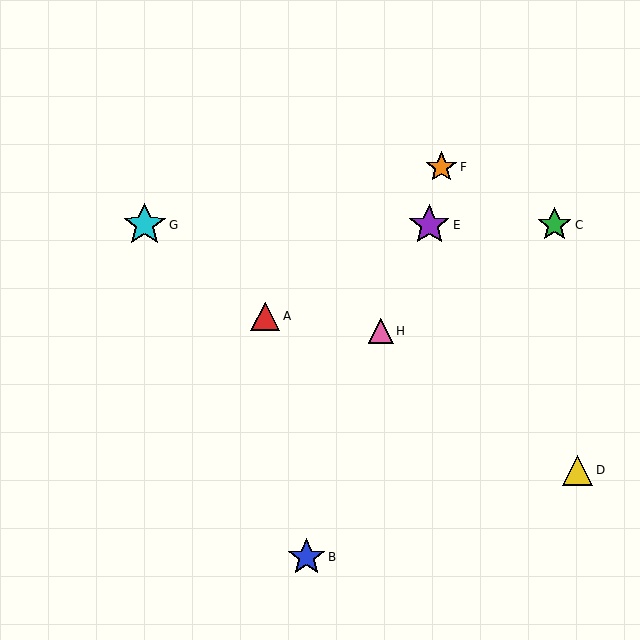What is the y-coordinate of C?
Object C is at y≈225.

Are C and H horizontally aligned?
No, C is at y≈225 and H is at y≈331.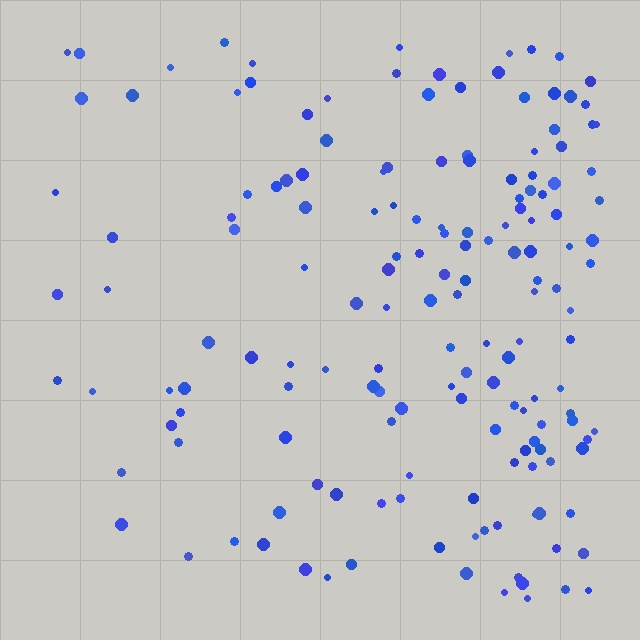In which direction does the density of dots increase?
From left to right, with the right side densest.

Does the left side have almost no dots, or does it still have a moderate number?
Still a moderate number, just noticeably fewer than the right.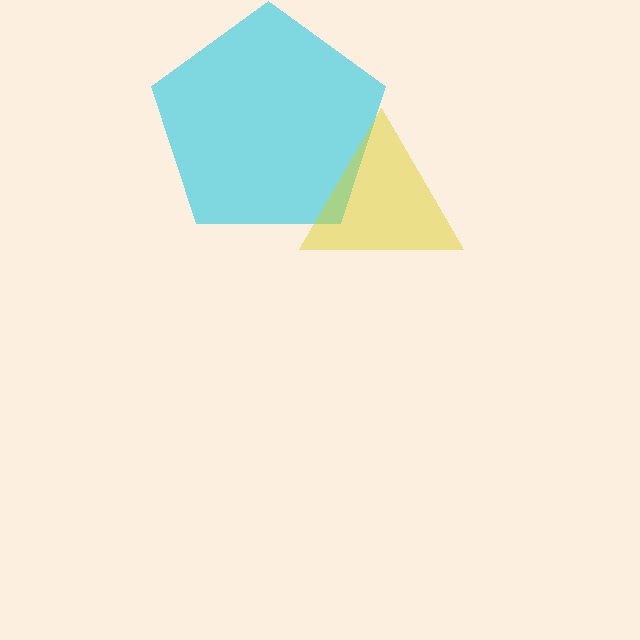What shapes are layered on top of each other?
The layered shapes are: a cyan pentagon, a yellow triangle.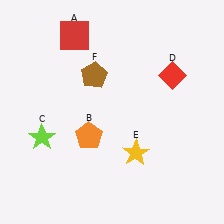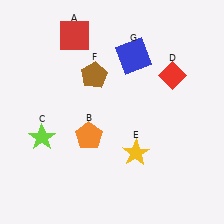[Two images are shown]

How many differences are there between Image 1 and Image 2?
There is 1 difference between the two images.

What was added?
A blue square (G) was added in Image 2.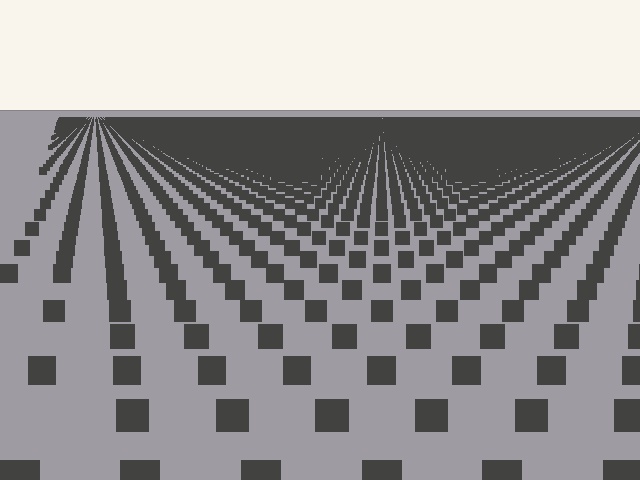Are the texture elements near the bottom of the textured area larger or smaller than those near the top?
Larger. Near the bottom, elements are closer to the viewer and appear at a bigger on-screen size.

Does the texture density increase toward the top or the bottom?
Density increases toward the top.